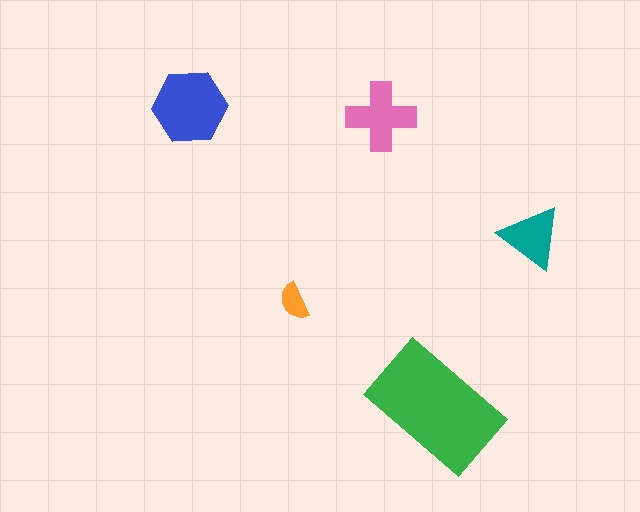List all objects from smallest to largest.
The orange semicircle, the teal triangle, the pink cross, the blue hexagon, the green rectangle.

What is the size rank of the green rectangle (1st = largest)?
1st.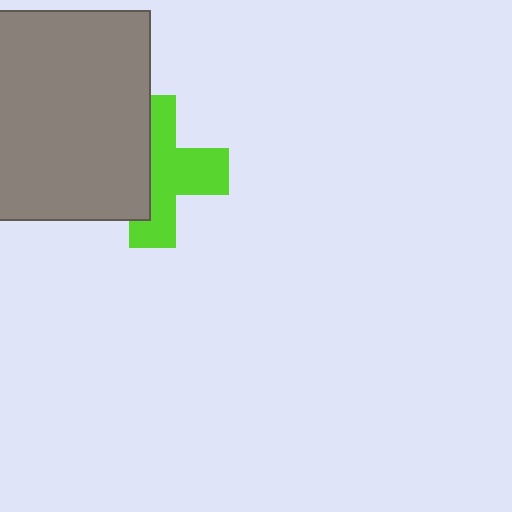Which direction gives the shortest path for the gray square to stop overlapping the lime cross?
Moving left gives the shortest separation.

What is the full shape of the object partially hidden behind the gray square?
The partially hidden object is a lime cross.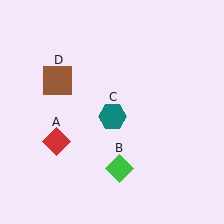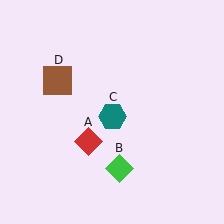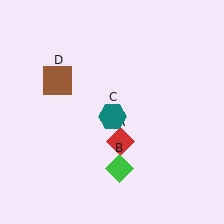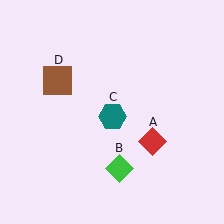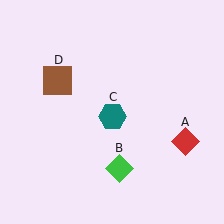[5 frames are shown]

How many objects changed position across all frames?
1 object changed position: red diamond (object A).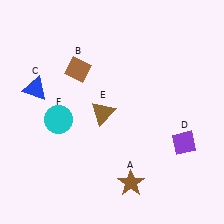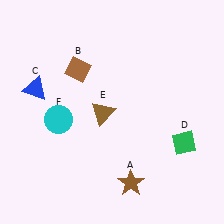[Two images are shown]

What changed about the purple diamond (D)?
In Image 1, D is purple. In Image 2, it changed to green.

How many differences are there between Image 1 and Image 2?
There is 1 difference between the two images.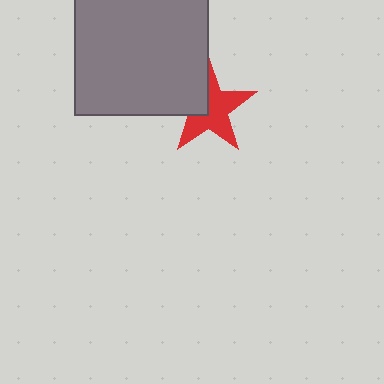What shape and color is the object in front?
The object in front is a gray square.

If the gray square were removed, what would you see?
You would see the complete red star.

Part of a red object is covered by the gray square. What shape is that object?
It is a star.